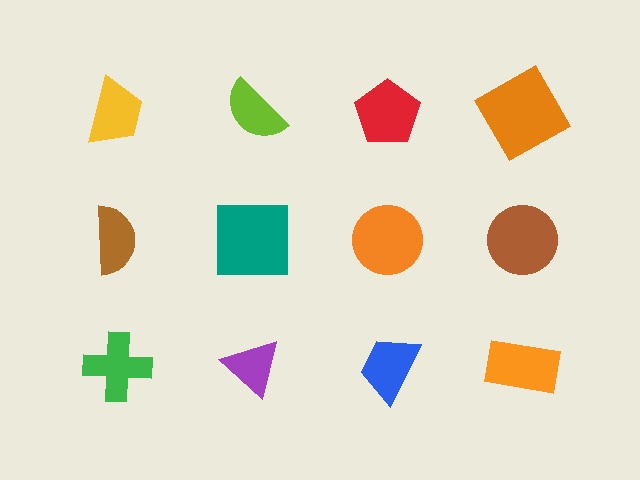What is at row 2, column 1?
A brown semicircle.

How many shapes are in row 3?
4 shapes.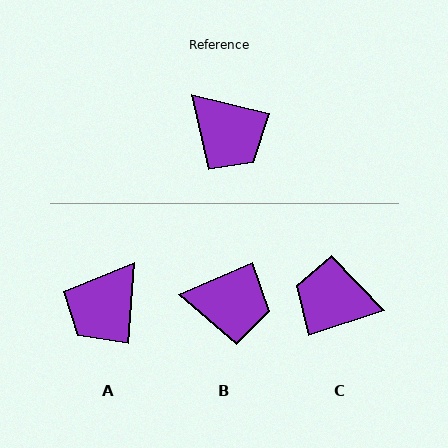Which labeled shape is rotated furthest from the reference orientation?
C, about 149 degrees away.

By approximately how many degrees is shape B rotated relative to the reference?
Approximately 37 degrees counter-clockwise.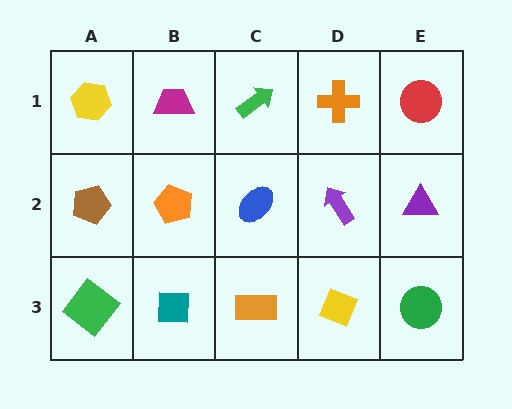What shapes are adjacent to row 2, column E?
A red circle (row 1, column E), a green circle (row 3, column E), a purple arrow (row 2, column D).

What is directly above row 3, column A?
A brown pentagon.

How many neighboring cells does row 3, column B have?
3.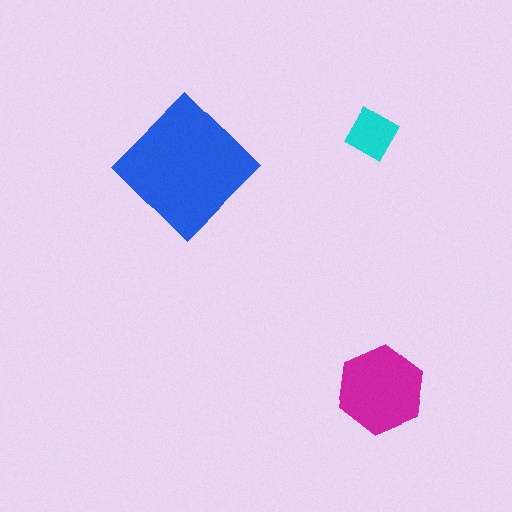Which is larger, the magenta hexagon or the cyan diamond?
The magenta hexagon.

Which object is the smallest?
The cyan diamond.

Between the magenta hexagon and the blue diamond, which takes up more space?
The blue diamond.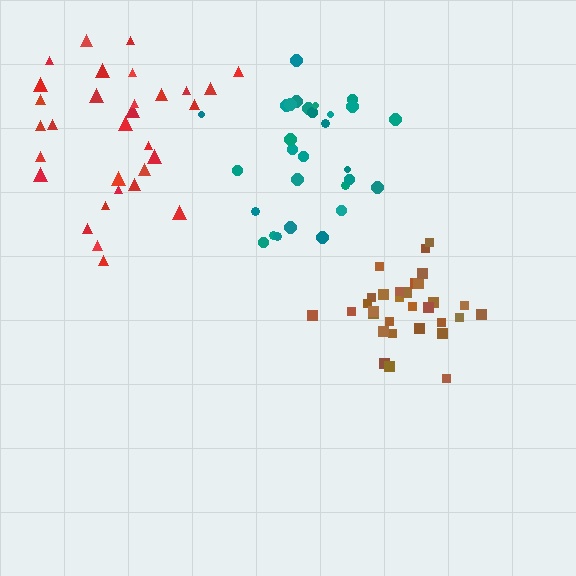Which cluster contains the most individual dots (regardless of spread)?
Red (32).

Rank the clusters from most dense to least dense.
brown, teal, red.